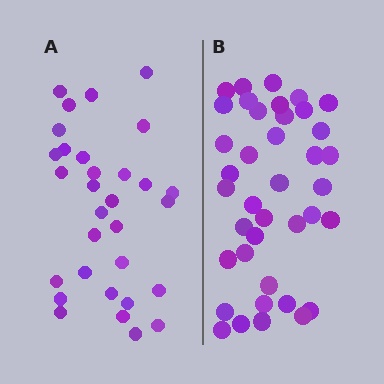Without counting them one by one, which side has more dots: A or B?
Region B (the right region) has more dots.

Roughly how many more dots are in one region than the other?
Region B has roughly 8 or so more dots than region A.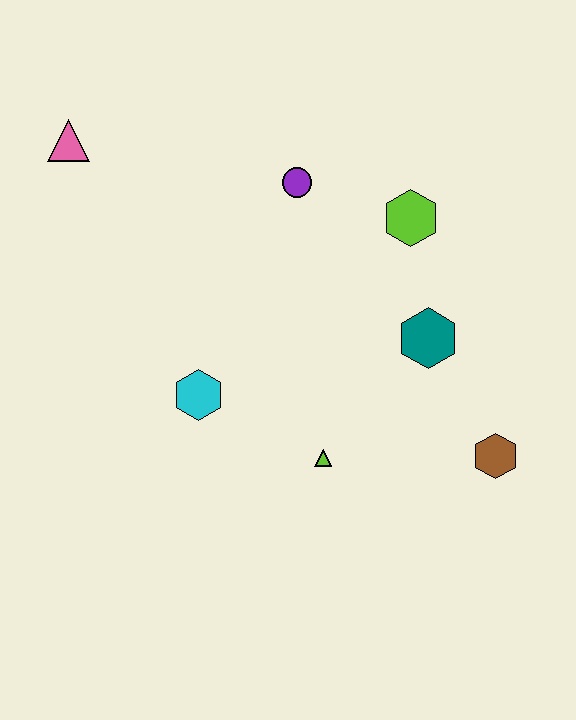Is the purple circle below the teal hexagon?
No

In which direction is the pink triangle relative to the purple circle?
The pink triangle is to the left of the purple circle.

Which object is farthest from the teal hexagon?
The pink triangle is farthest from the teal hexagon.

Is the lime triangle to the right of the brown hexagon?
No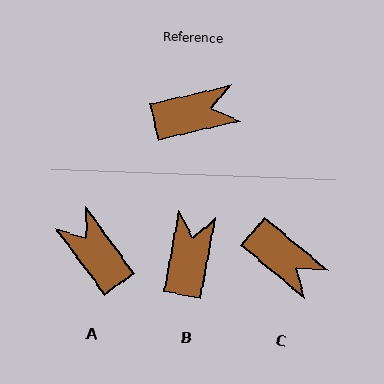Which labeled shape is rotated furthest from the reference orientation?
A, about 112 degrees away.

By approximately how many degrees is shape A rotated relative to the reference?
Approximately 112 degrees counter-clockwise.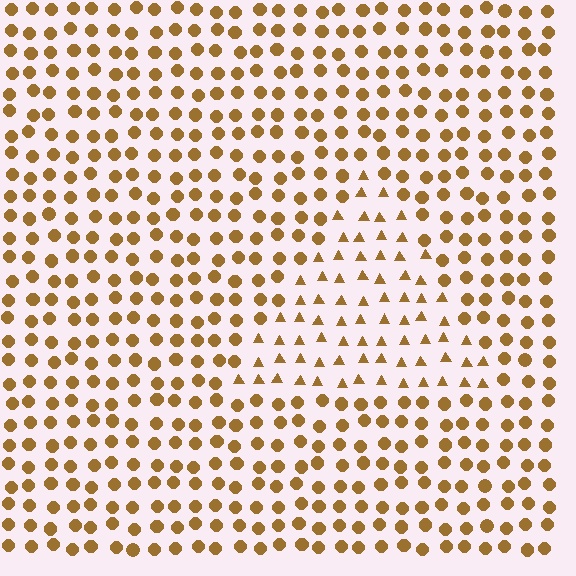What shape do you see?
I see a triangle.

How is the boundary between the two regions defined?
The boundary is defined by a change in element shape: triangles inside vs. circles outside. All elements share the same color and spacing.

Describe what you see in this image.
The image is filled with small brown elements arranged in a uniform grid. A triangle-shaped region contains triangles, while the surrounding area contains circles. The boundary is defined purely by the change in element shape.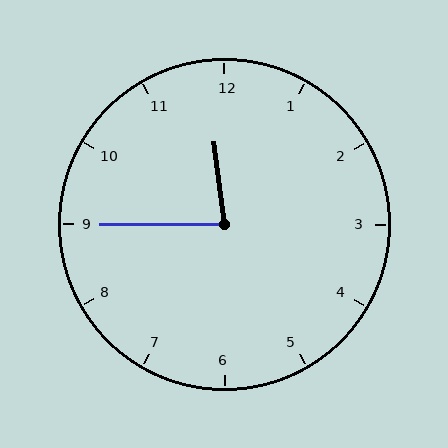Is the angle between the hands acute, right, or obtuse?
It is acute.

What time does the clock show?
11:45.